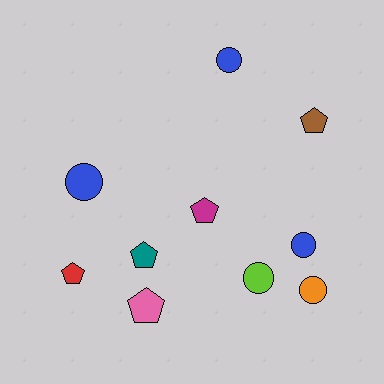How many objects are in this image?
There are 10 objects.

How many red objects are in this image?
There is 1 red object.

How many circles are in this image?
There are 5 circles.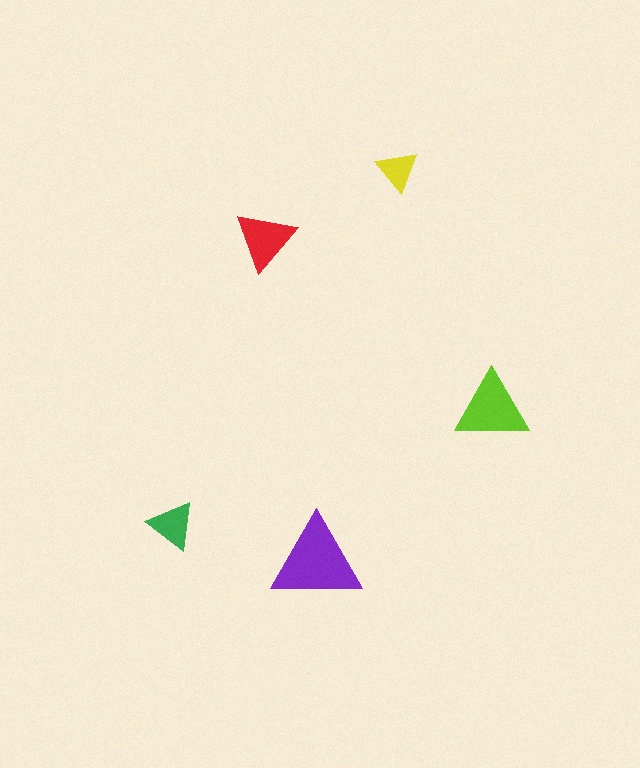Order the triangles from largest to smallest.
the purple one, the lime one, the red one, the green one, the yellow one.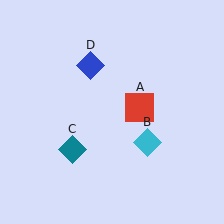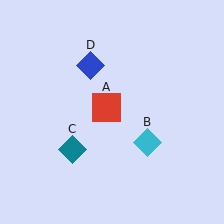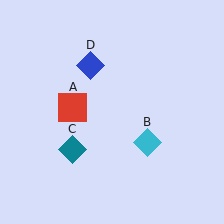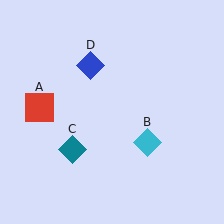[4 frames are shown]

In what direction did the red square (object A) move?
The red square (object A) moved left.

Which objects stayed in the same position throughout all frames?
Cyan diamond (object B) and teal diamond (object C) and blue diamond (object D) remained stationary.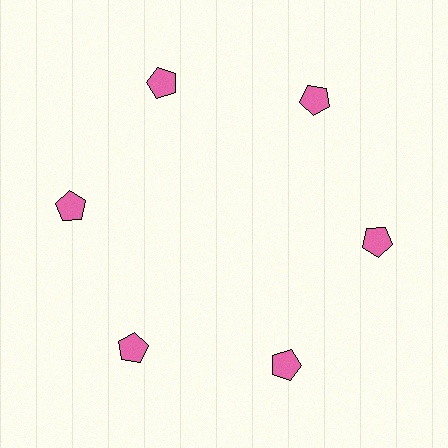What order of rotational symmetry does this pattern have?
This pattern has 6-fold rotational symmetry.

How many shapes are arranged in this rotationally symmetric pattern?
There are 6 shapes, arranged in 6 groups of 1.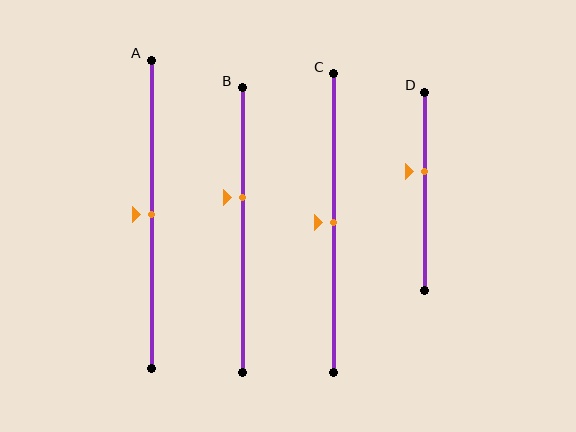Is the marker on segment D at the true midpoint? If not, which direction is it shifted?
No, the marker on segment D is shifted upward by about 10% of the segment length.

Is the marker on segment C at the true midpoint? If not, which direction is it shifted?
Yes, the marker on segment C is at the true midpoint.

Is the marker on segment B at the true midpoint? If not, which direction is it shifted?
No, the marker on segment B is shifted upward by about 12% of the segment length.